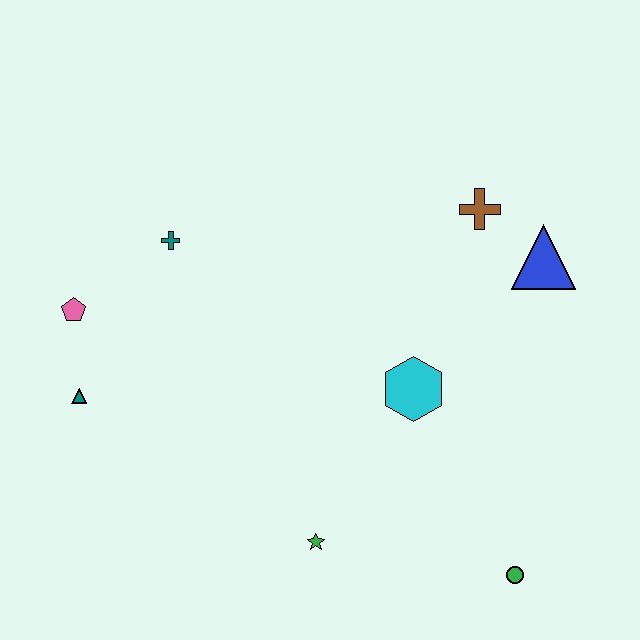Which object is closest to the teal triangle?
The pink pentagon is closest to the teal triangle.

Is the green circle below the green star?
Yes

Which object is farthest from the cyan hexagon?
The pink pentagon is farthest from the cyan hexagon.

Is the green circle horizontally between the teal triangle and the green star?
No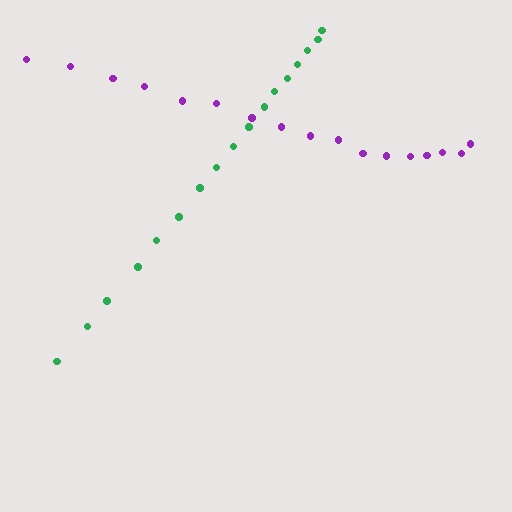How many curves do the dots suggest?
There are 2 distinct paths.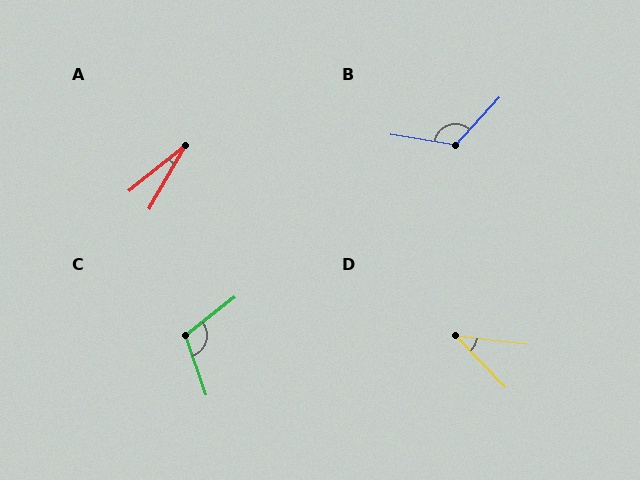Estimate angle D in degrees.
Approximately 40 degrees.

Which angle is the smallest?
A, at approximately 21 degrees.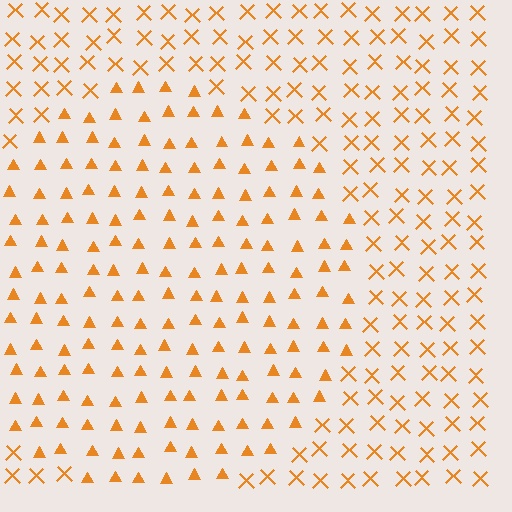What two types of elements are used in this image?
The image uses triangles inside the circle region and X marks outside it.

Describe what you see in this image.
The image is filled with small orange elements arranged in a uniform grid. A circle-shaped region contains triangles, while the surrounding area contains X marks. The boundary is defined purely by the change in element shape.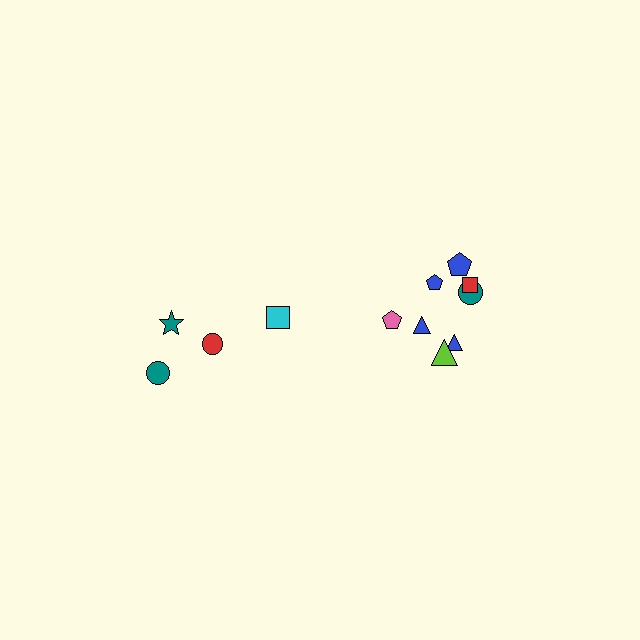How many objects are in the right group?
There are 8 objects.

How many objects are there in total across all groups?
There are 12 objects.